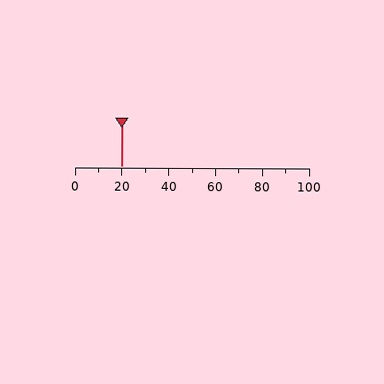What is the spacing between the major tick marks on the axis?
The major ticks are spaced 20 apart.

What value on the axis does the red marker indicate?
The marker indicates approximately 20.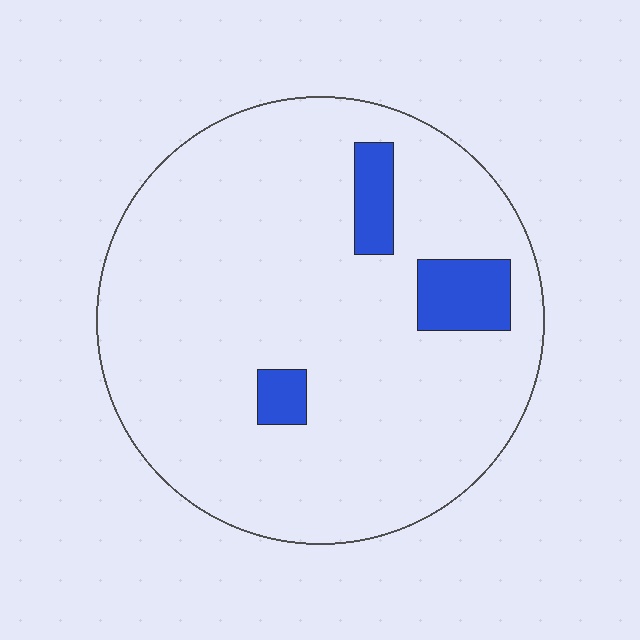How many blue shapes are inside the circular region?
3.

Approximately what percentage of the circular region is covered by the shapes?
Approximately 10%.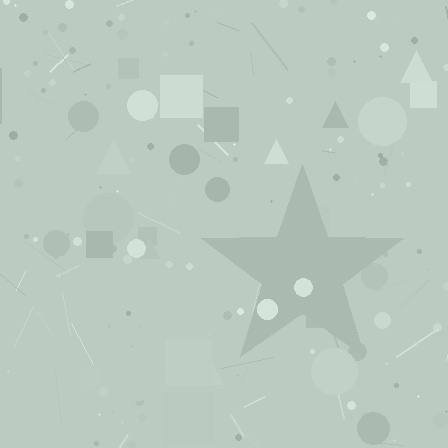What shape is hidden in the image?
A star is hidden in the image.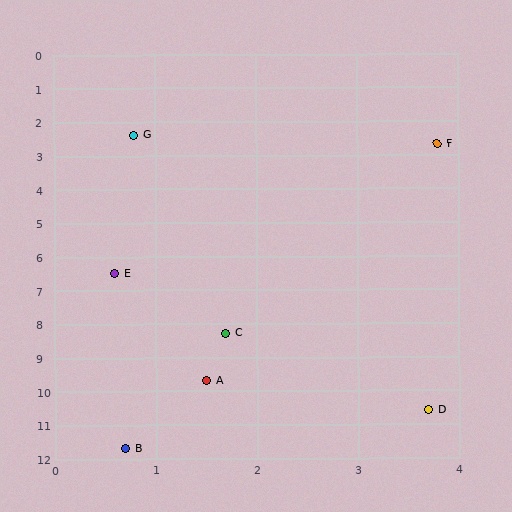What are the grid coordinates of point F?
Point F is at approximately (3.8, 2.7).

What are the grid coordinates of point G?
Point G is at approximately (0.8, 2.4).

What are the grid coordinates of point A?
Point A is at approximately (1.5, 9.7).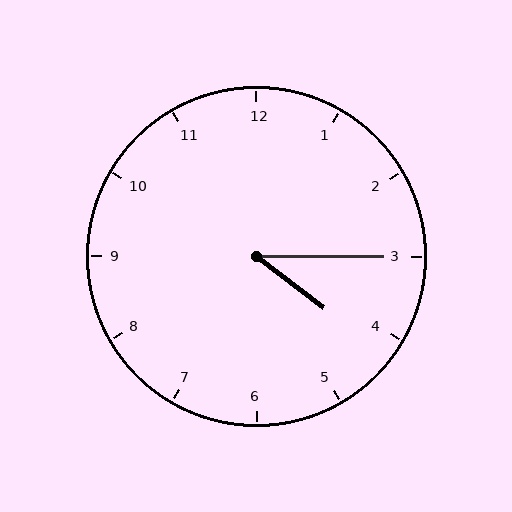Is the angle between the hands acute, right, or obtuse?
It is acute.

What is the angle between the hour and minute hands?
Approximately 38 degrees.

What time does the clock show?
4:15.